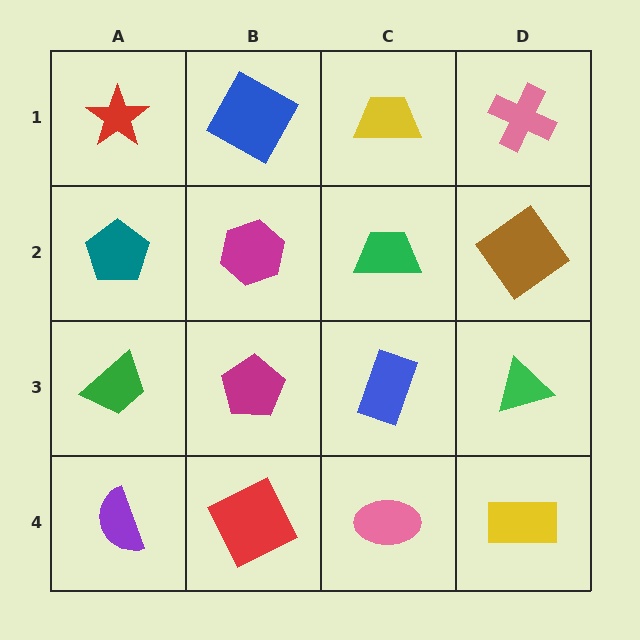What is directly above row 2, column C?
A yellow trapezoid.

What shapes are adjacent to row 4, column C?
A blue rectangle (row 3, column C), a red square (row 4, column B), a yellow rectangle (row 4, column D).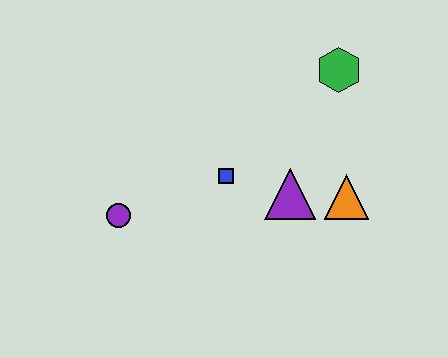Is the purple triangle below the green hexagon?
Yes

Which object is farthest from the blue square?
The green hexagon is farthest from the blue square.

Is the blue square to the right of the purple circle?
Yes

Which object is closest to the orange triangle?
The purple triangle is closest to the orange triangle.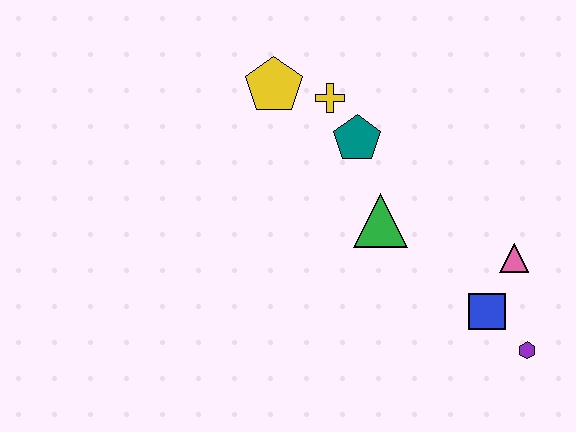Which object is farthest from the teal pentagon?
The purple hexagon is farthest from the teal pentagon.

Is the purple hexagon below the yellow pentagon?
Yes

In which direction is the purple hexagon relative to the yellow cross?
The purple hexagon is below the yellow cross.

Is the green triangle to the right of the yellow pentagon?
Yes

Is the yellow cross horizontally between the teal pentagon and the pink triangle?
No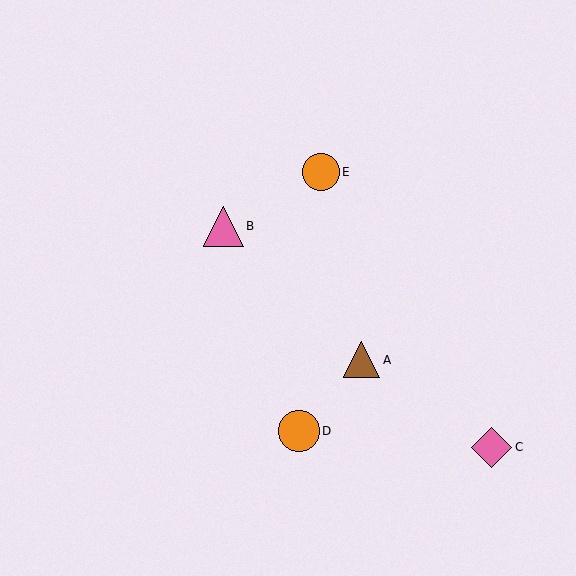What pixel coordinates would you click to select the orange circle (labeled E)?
Click at (321, 172) to select the orange circle E.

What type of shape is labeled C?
Shape C is a pink diamond.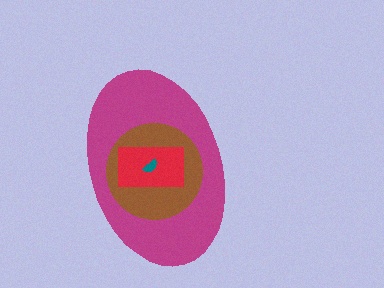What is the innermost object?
The teal semicircle.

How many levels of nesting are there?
4.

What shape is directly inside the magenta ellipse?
The brown circle.